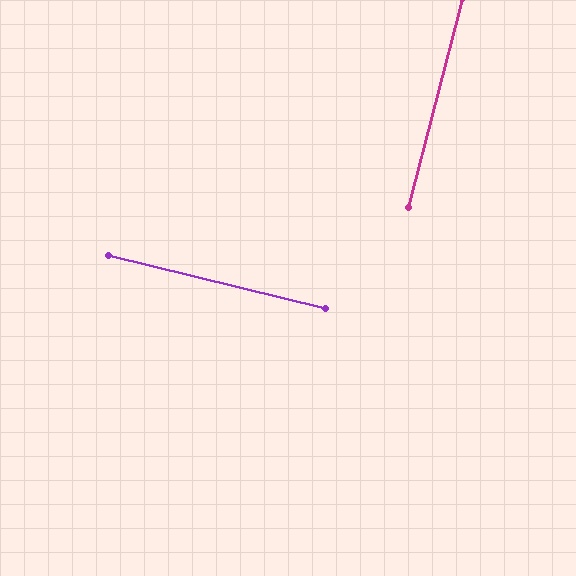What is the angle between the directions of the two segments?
Approximately 89 degrees.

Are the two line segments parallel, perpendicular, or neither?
Perpendicular — they meet at approximately 89°.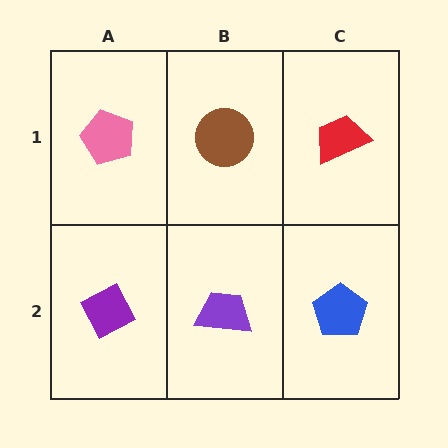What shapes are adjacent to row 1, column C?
A blue pentagon (row 2, column C), a brown circle (row 1, column B).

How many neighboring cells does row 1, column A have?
2.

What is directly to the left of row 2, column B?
A purple diamond.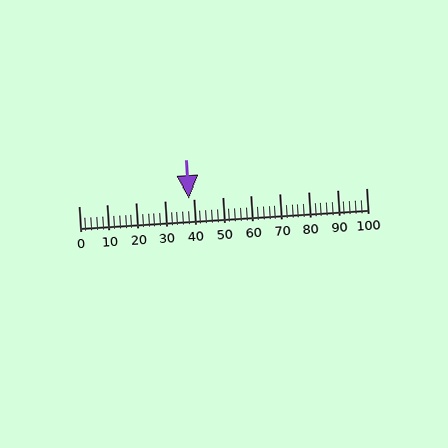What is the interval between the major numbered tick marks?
The major tick marks are spaced 10 units apart.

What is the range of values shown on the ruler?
The ruler shows values from 0 to 100.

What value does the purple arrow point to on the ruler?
The purple arrow points to approximately 38.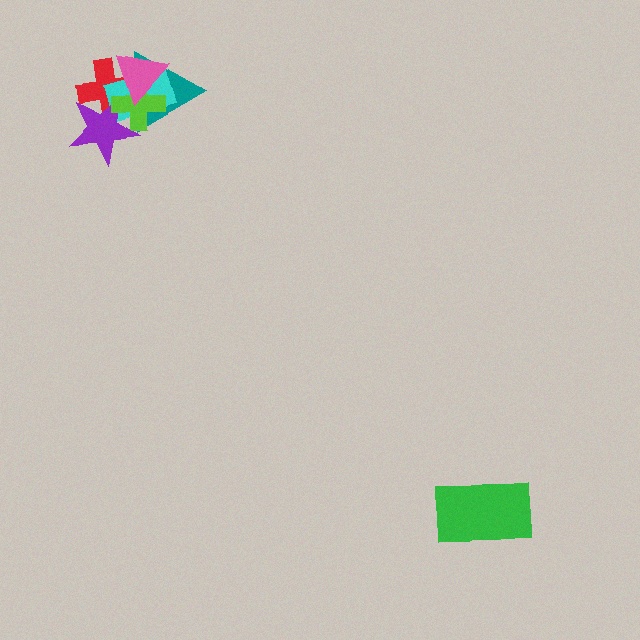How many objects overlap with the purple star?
4 objects overlap with the purple star.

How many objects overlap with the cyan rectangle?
5 objects overlap with the cyan rectangle.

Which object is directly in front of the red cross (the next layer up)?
The teal triangle is directly in front of the red cross.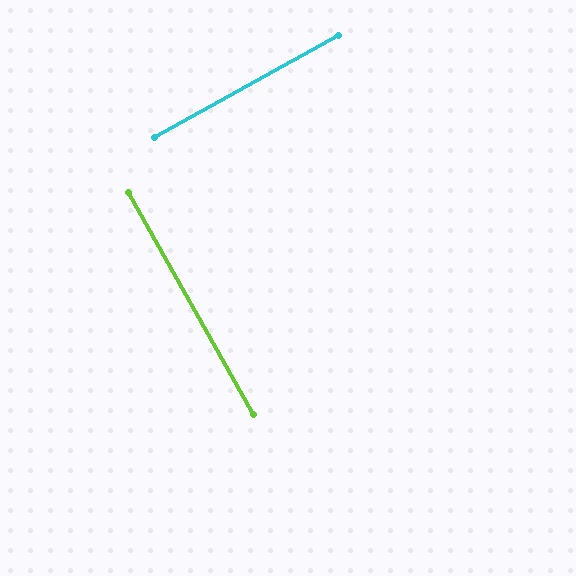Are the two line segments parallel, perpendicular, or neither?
Perpendicular — they meet at approximately 90°.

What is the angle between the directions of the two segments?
Approximately 90 degrees.